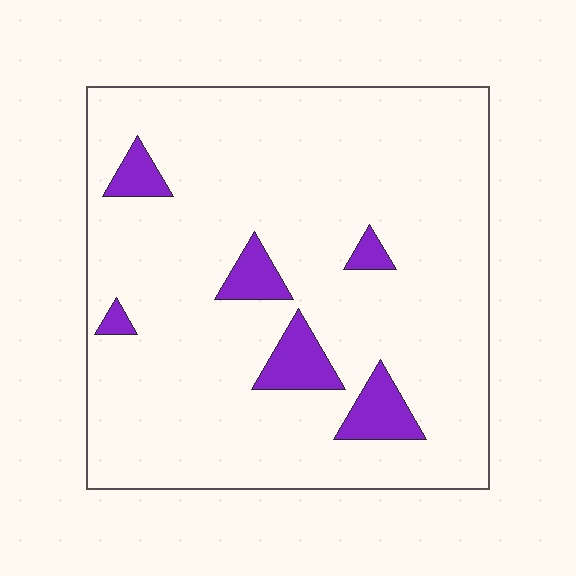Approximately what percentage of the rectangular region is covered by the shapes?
Approximately 10%.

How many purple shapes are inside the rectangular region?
6.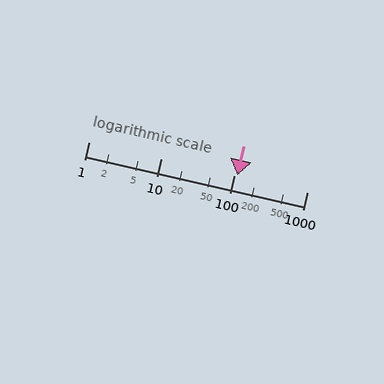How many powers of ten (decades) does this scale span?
The scale spans 3 decades, from 1 to 1000.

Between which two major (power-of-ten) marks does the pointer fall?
The pointer is between 100 and 1000.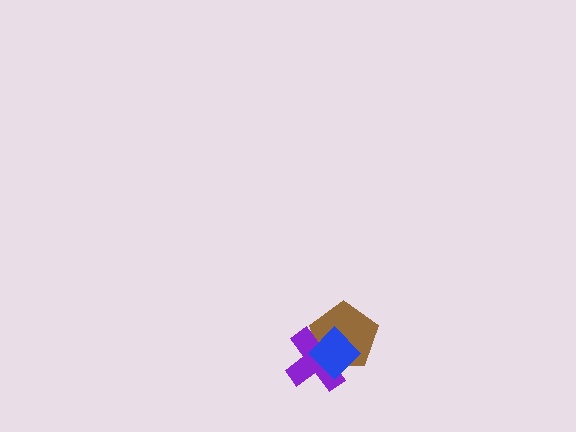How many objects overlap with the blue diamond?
2 objects overlap with the blue diamond.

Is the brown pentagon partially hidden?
Yes, it is partially covered by another shape.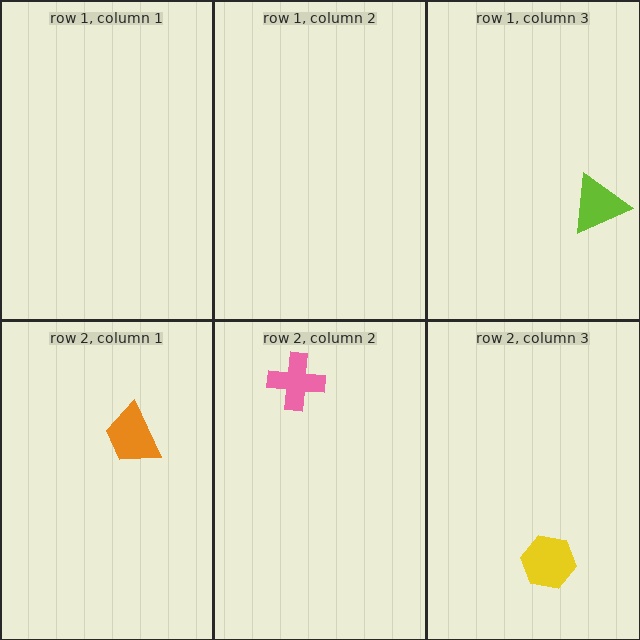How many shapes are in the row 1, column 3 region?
1.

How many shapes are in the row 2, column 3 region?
1.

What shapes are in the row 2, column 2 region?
The pink cross.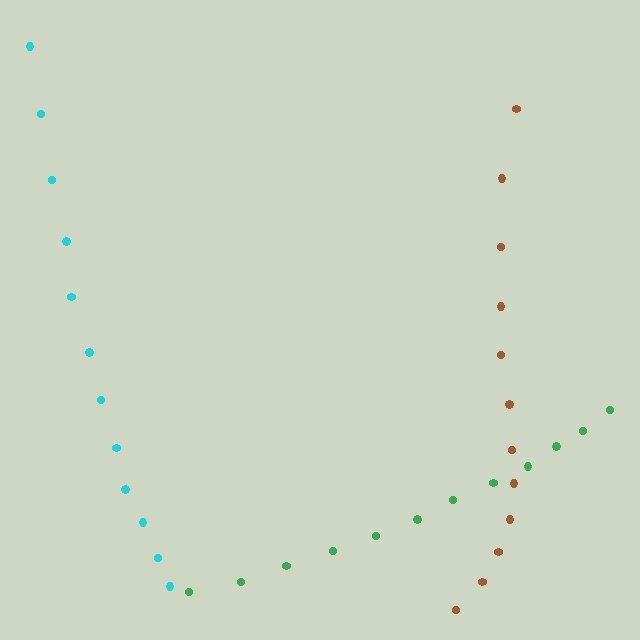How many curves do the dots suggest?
There are 3 distinct paths.